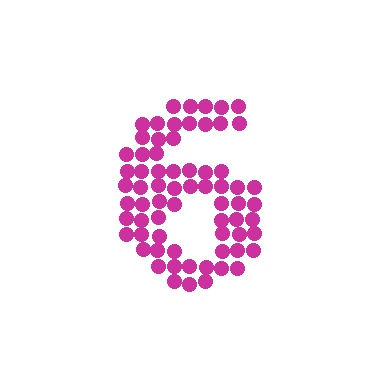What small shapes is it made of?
It is made of small circles.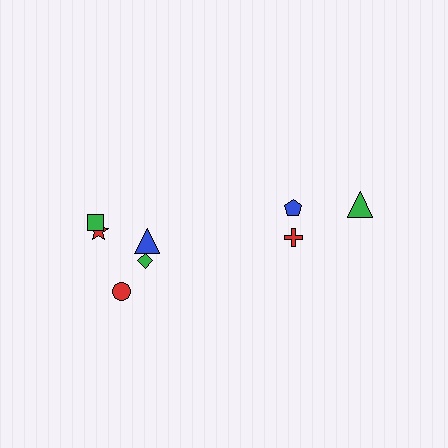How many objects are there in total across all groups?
There are 8 objects.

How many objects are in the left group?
There are 5 objects.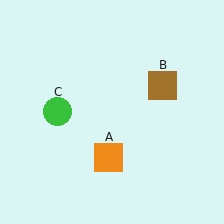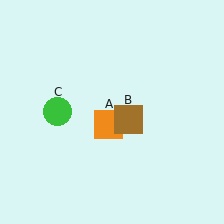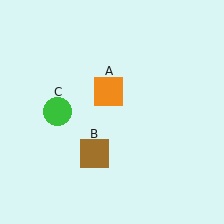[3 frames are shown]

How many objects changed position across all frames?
2 objects changed position: orange square (object A), brown square (object B).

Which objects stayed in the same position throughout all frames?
Green circle (object C) remained stationary.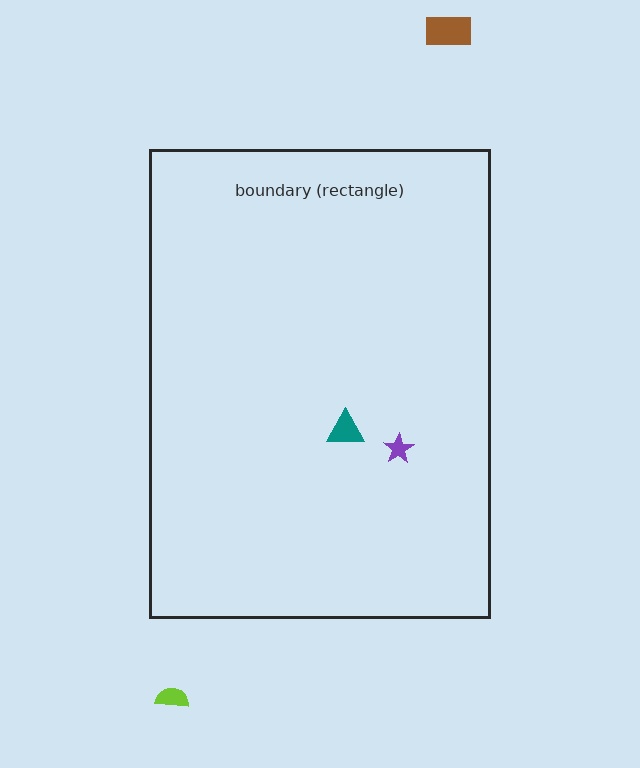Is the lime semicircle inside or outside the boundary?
Outside.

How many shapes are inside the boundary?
2 inside, 2 outside.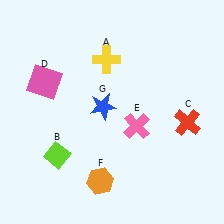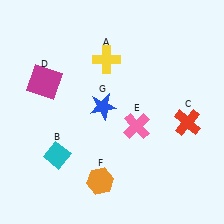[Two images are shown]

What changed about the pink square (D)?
In Image 1, D is pink. In Image 2, it changed to magenta.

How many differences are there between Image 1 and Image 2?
There are 2 differences between the two images.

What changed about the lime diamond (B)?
In Image 1, B is lime. In Image 2, it changed to cyan.